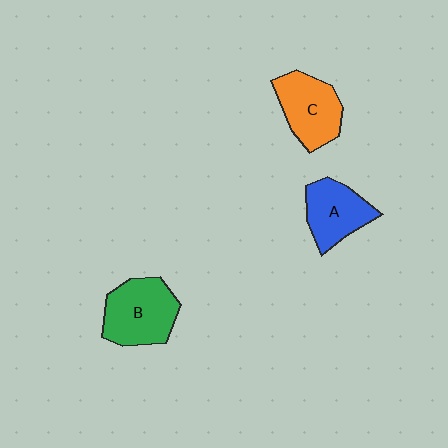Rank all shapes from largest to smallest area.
From largest to smallest: B (green), C (orange), A (blue).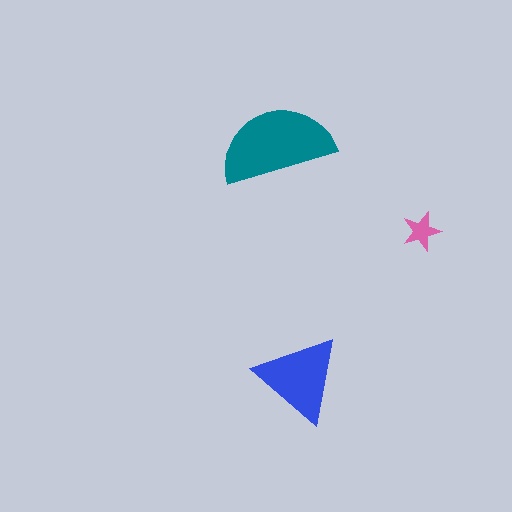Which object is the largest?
The teal semicircle.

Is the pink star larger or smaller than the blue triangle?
Smaller.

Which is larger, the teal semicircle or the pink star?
The teal semicircle.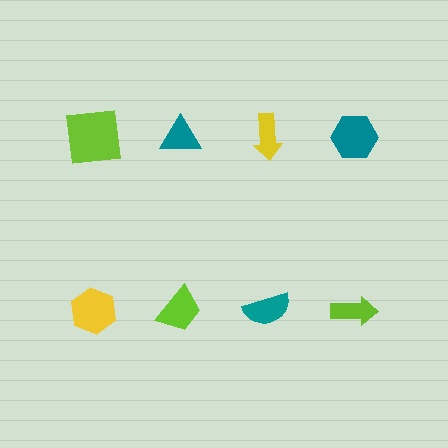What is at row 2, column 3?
A teal semicircle.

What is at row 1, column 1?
A lime square.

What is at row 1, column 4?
A teal hexagon.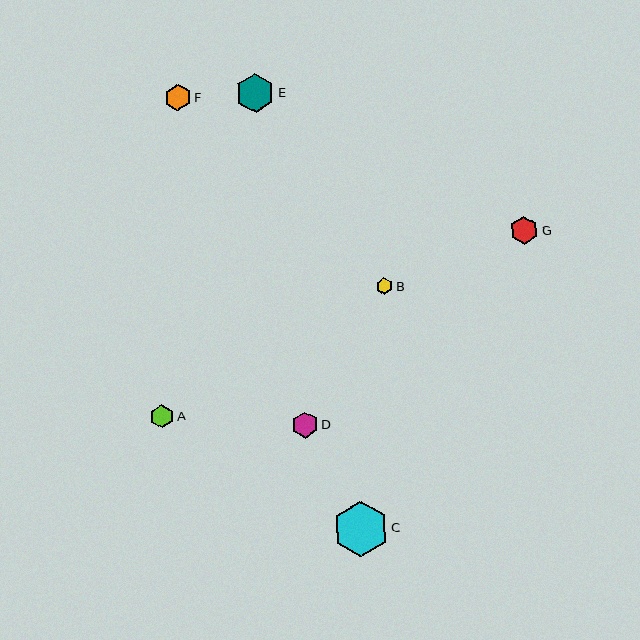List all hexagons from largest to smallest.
From largest to smallest: C, E, G, F, D, A, B.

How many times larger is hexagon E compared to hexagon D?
Hexagon E is approximately 1.5 times the size of hexagon D.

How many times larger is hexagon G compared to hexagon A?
Hexagon G is approximately 1.2 times the size of hexagon A.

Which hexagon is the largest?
Hexagon C is the largest with a size of approximately 56 pixels.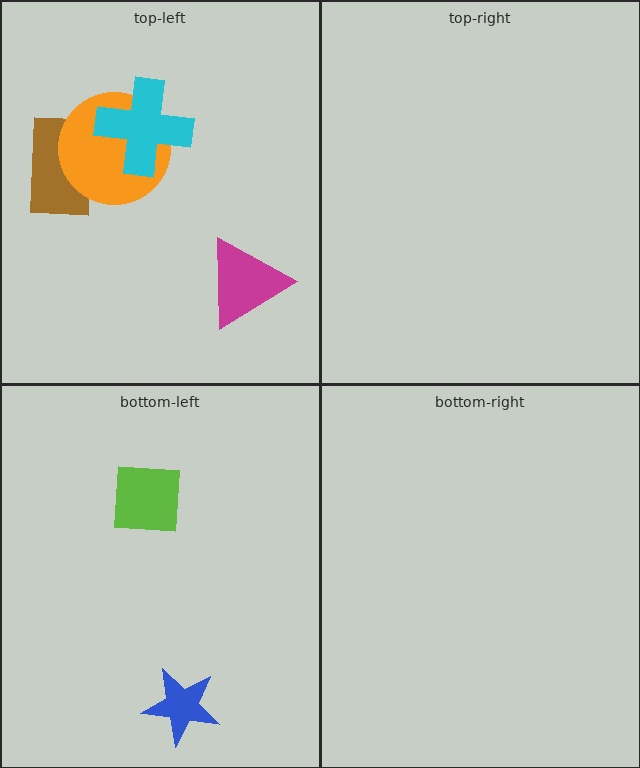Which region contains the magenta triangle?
The top-left region.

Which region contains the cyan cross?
The top-left region.